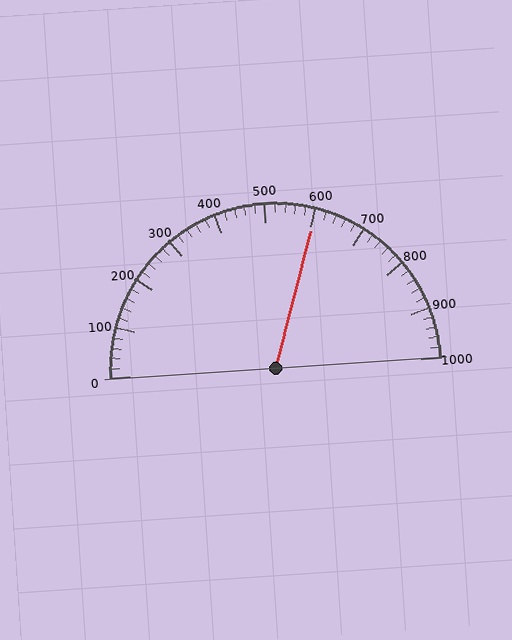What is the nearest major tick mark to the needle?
The nearest major tick mark is 600.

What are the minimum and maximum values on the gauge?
The gauge ranges from 0 to 1000.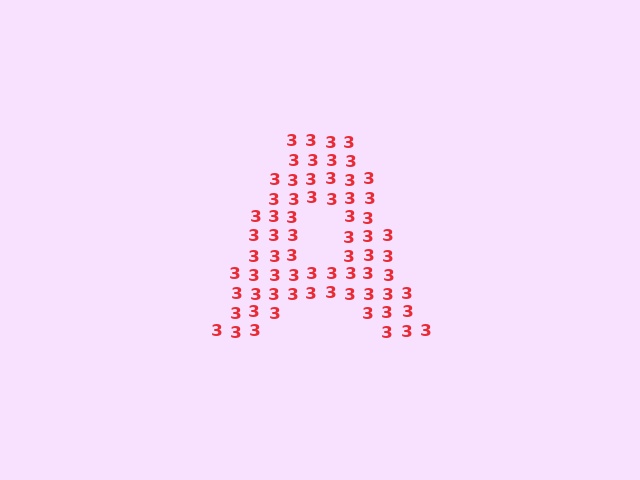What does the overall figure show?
The overall figure shows the letter A.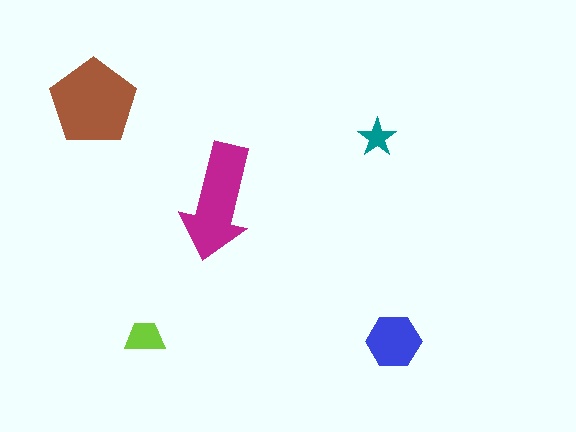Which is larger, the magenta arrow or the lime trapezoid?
The magenta arrow.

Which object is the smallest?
The teal star.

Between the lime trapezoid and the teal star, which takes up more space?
The lime trapezoid.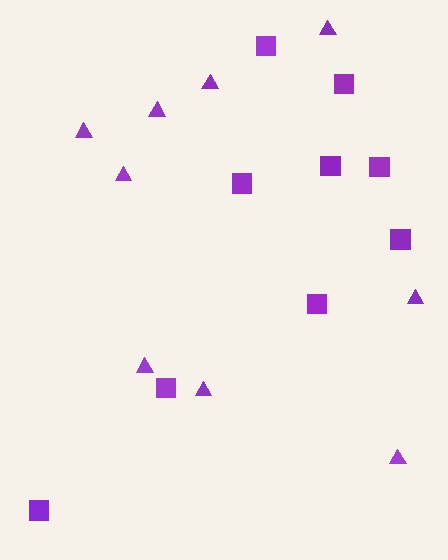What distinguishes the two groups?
There are 2 groups: one group of triangles (9) and one group of squares (9).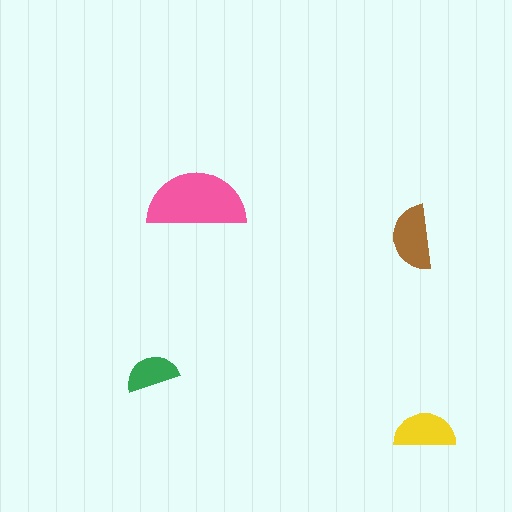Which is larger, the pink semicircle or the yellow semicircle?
The pink one.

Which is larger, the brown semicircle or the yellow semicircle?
The brown one.